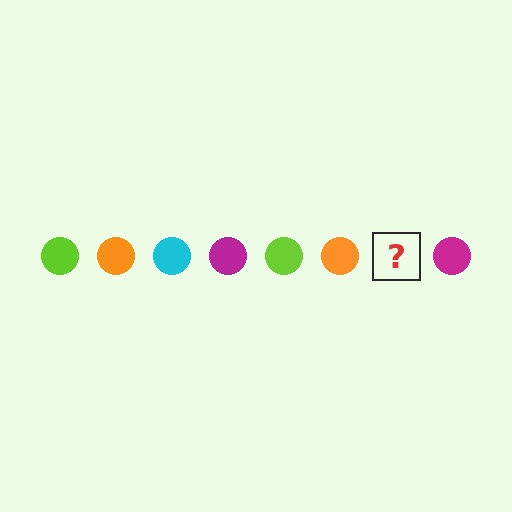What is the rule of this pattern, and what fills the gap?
The rule is that the pattern cycles through lime, orange, cyan, magenta circles. The gap should be filled with a cyan circle.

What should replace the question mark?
The question mark should be replaced with a cyan circle.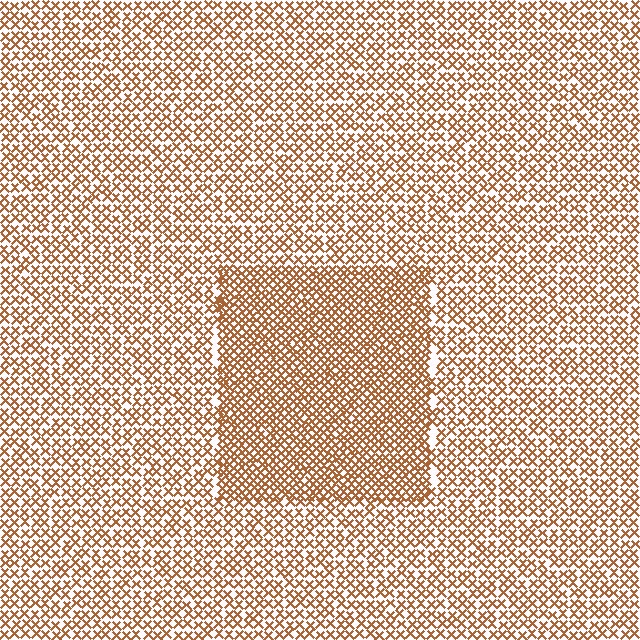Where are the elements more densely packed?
The elements are more densely packed inside the rectangle boundary.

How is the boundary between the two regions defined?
The boundary is defined by a change in element density (approximately 1.7x ratio). All elements are the same color, size, and shape.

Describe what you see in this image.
The image contains small brown elements arranged at two different densities. A rectangle-shaped region is visible where the elements are more densely packed than the surrounding area.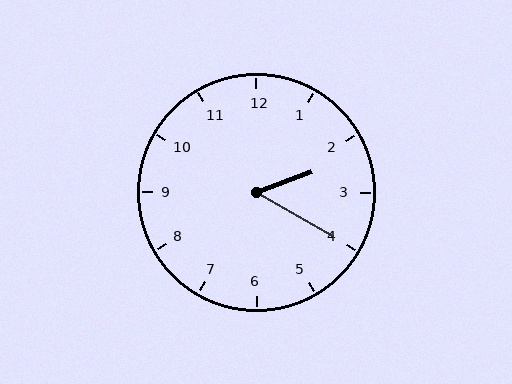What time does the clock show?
2:20.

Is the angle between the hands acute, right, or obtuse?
It is acute.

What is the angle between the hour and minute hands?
Approximately 50 degrees.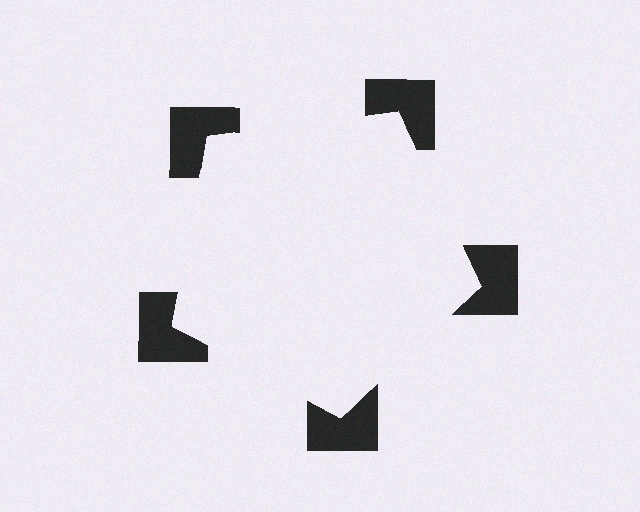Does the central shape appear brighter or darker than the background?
It typically appears slightly brighter than the background, even though no actual brightness change is drawn.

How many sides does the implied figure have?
5 sides.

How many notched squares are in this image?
There are 5 — one at each vertex of the illusory pentagon.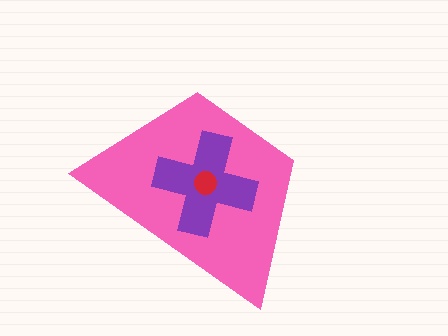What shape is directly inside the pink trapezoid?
The purple cross.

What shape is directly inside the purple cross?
The red circle.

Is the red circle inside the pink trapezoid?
Yes.